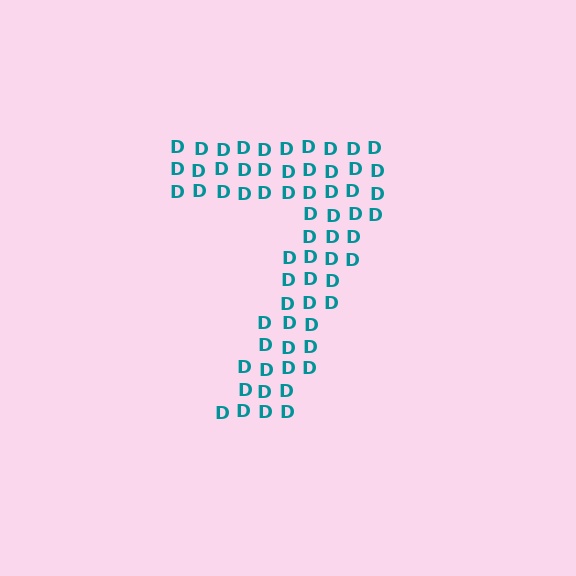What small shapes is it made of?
It is made of small letter D's.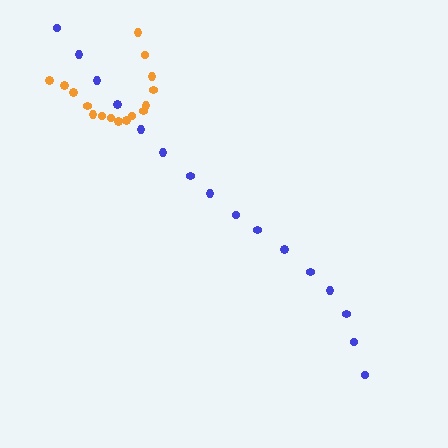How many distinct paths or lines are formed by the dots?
There are 2 distinct paths.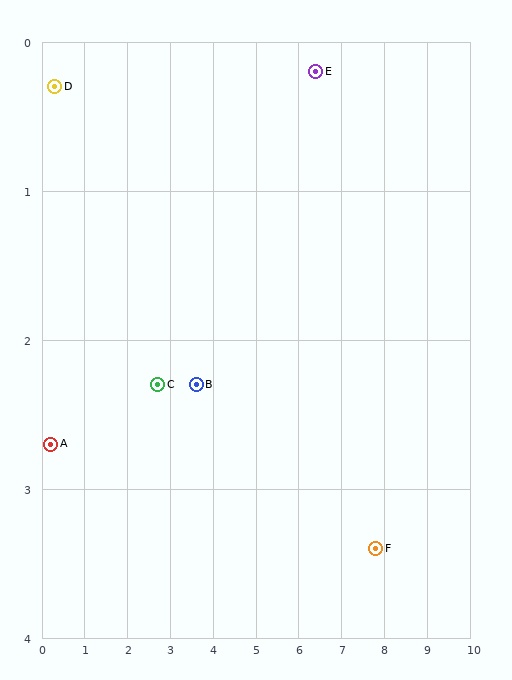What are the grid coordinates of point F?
Point F is at approximately (7.8, 3.4).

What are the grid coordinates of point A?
Point A is at approximately (0.2, 2.7).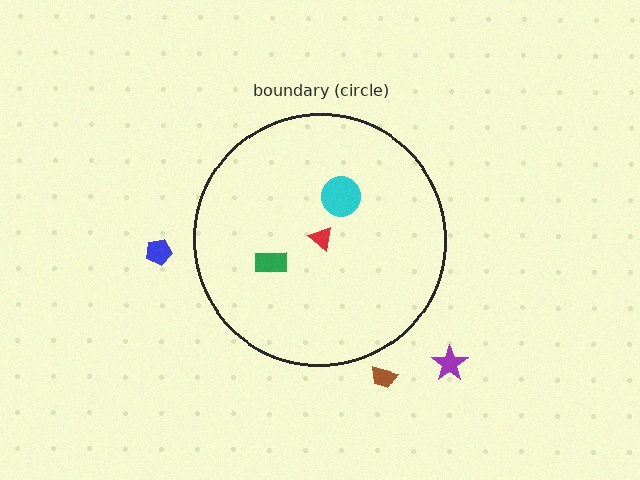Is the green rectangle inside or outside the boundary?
Inside.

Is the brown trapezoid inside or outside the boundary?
Outside.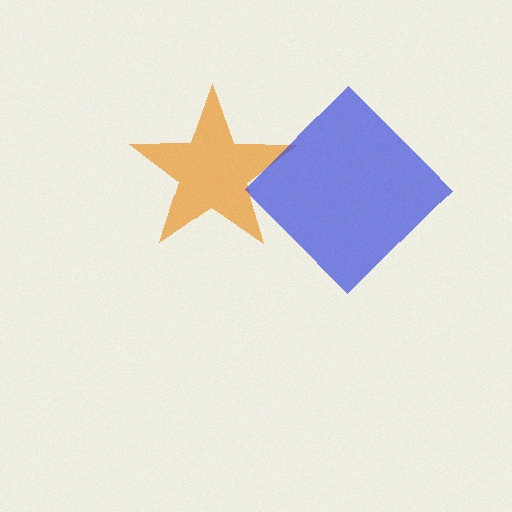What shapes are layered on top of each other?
The layered shapes are: an orange star, a blue diamond.